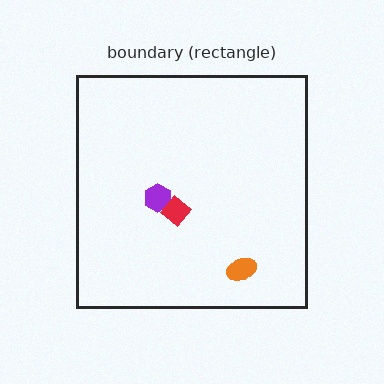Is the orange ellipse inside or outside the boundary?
Inside.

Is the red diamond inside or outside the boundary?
Inside.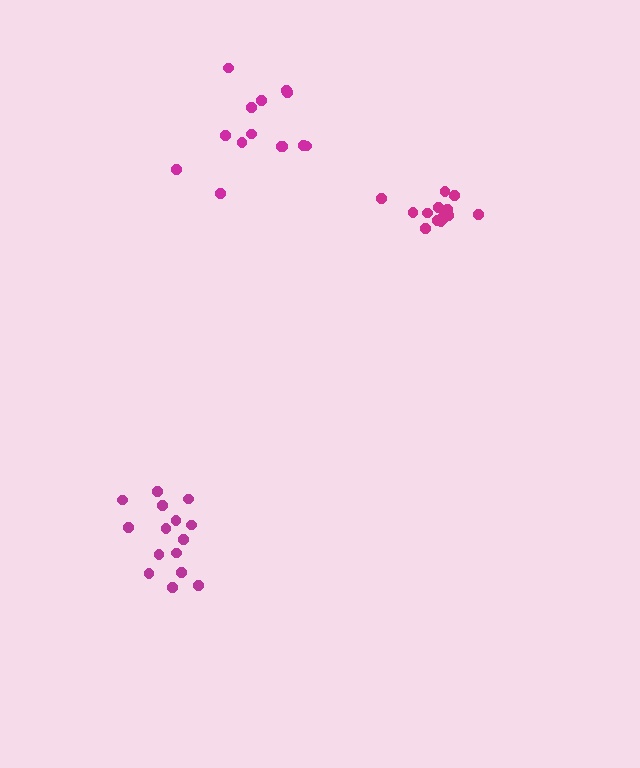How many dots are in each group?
Group 1: 15 dots, Group 2: 14 dots, Group 3: 14 dots (43 total).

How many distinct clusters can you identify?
There are 3 distinct clusters.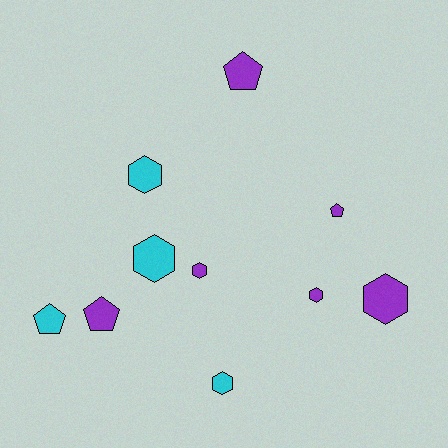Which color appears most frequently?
Purple, with 6 objects.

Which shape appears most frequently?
Hexagon, with 6 objects.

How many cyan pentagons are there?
There is 1 cyan pentagon.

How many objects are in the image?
There are 10 objects.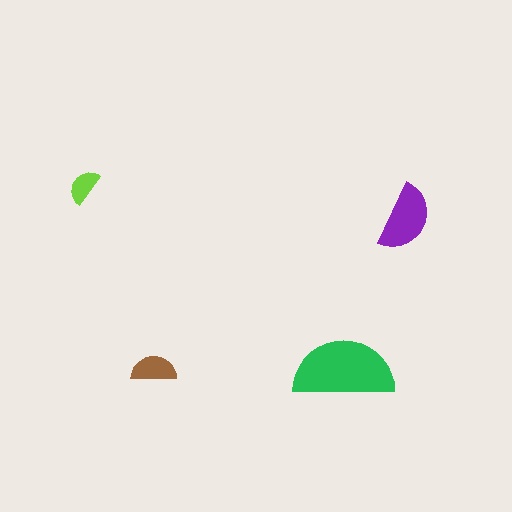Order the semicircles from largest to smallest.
the green one, the purple one, the brown one, the lime one.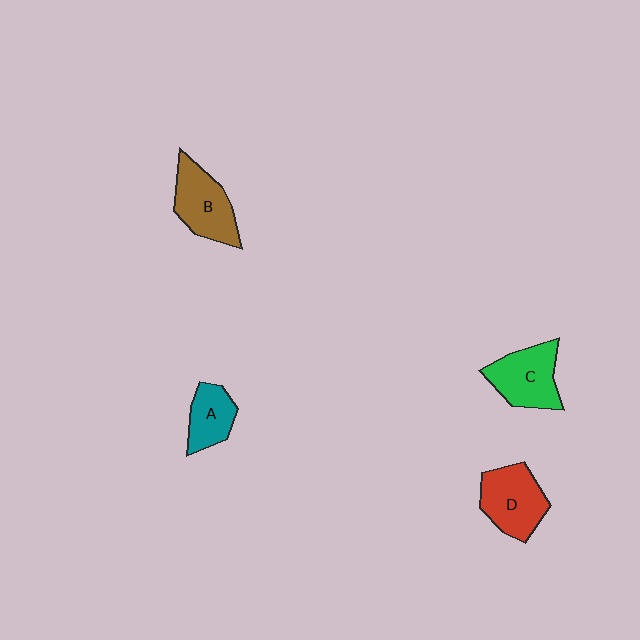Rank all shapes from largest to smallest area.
From largest to smallest: D (red), B (brown), C (green), A (teal).